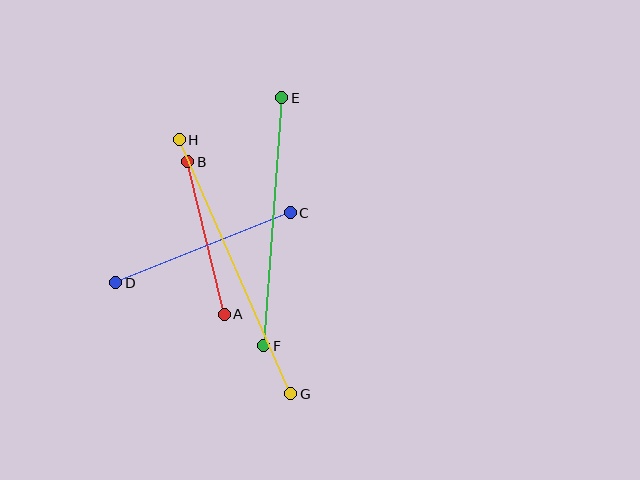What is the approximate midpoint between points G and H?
The midpoint is at approximately (235, 267) pixels.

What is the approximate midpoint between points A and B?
The midpoint is at approximately (206, 238) pixels.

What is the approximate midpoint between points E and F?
The midpoint is at approximately (273, 222) pixels.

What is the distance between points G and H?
The distance is approximately 278 pixels.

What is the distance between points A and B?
The distance is approximately 156 pixels.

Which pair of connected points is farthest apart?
Points G and H are farthest apart.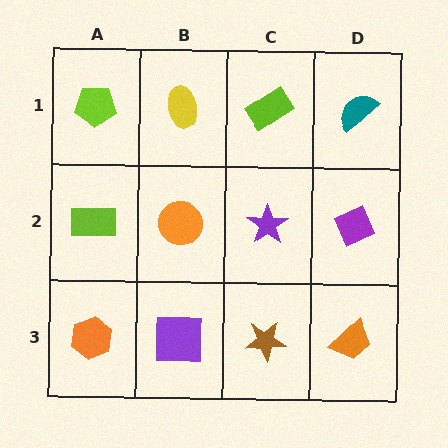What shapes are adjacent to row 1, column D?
A purple diamond (row 2, column D), a lime rectangle (row 1, column C).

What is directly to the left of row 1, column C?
A yellow ellipse.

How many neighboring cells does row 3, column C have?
3.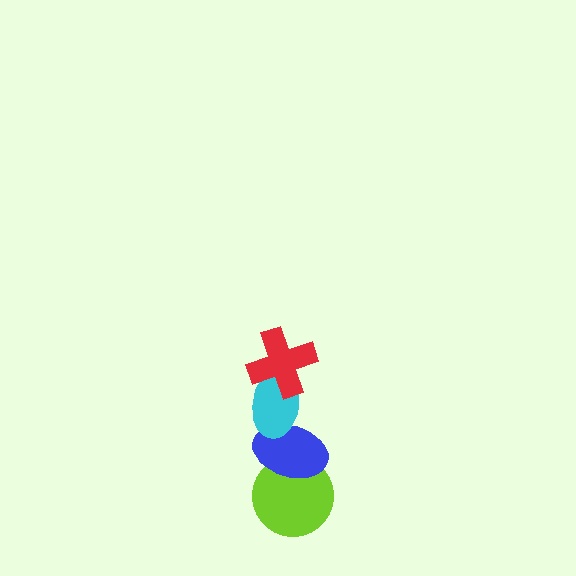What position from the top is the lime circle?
The lime circle is 4th from the top.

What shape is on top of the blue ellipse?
The cyan ellipse is on top of the blue ellipse.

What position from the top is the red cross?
The red cross is 1st from the top.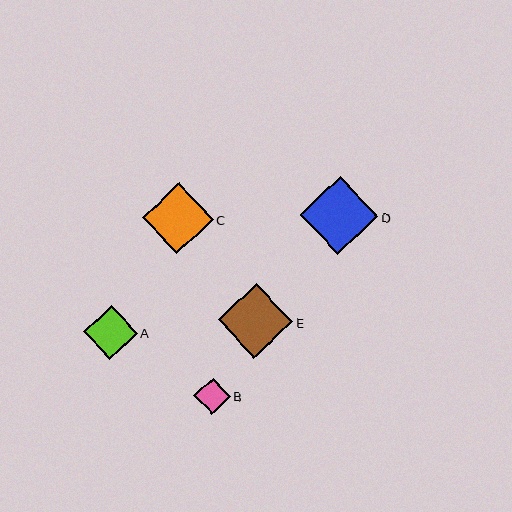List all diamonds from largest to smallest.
From largest to smallest: D, E, C, A, B.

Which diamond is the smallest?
Diamond B is the smallest with a size of approximately 36 pixels.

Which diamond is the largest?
Diamond D is the largest with a size of approximately 78 pixels.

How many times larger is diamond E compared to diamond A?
Diamond E is approximately 1.4 times the size of diamond A.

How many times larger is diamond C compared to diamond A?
Diamond C is approximately 1.3 times the size of diamond A.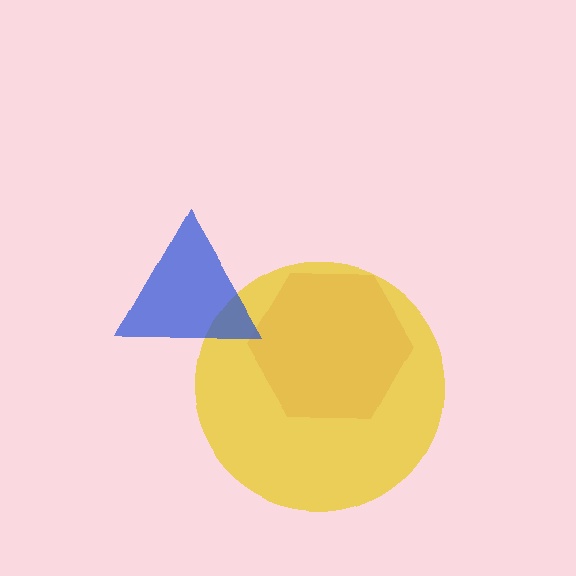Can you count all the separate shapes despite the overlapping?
Yes, there are 3 separate shapes.